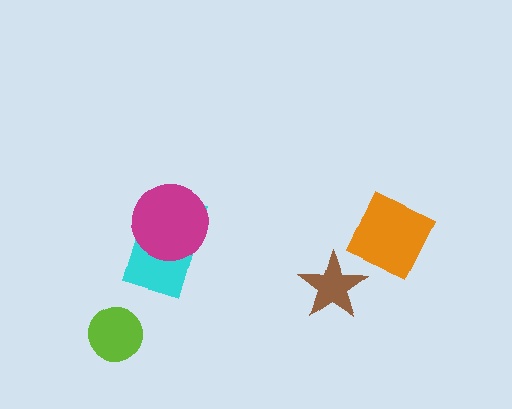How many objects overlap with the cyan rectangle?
1 object overlaps with the cyan rectangle.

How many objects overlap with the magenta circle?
1 object overlaps with the magenta circle.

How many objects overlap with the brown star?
0 objects overlap with the brown star.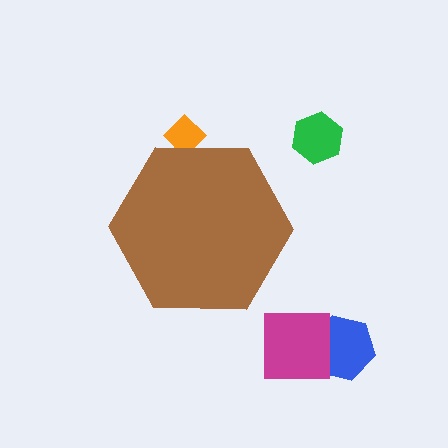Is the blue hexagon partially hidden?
No, the blue hexagon is fully visible.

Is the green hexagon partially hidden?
No, the green hexagon is fully visible.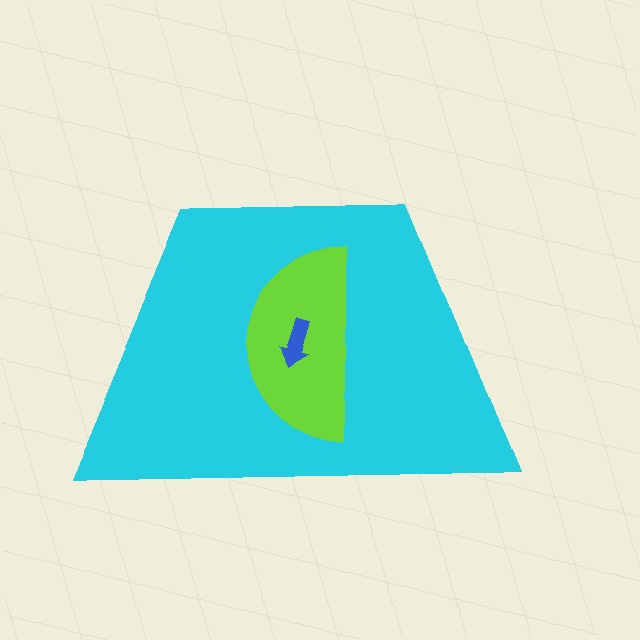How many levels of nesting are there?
3.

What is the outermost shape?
The cyan trapezoid.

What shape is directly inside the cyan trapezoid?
The lime semicircle.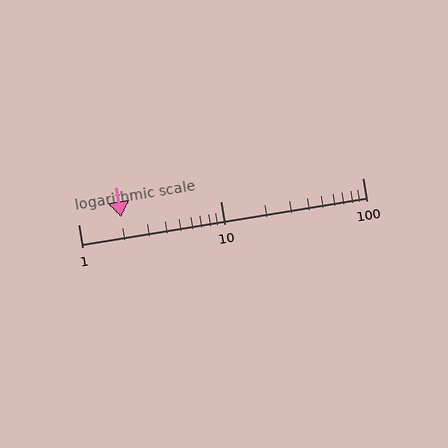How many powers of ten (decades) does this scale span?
The scale spans 2 decades, from 1 to 100.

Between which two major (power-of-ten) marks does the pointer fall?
The pointer is between 1 and 10.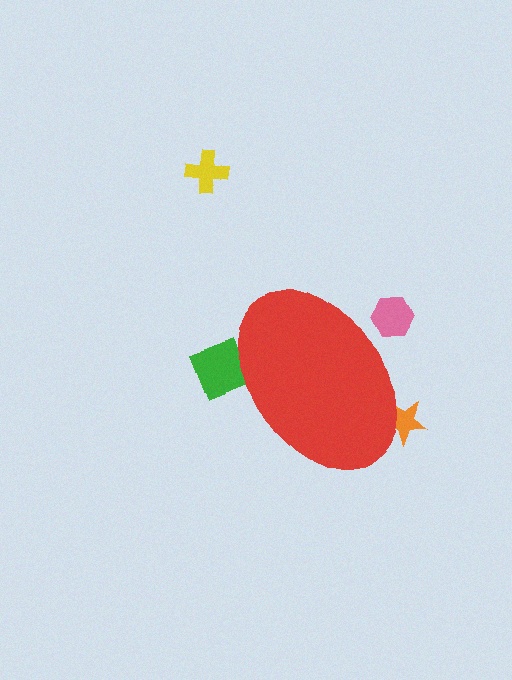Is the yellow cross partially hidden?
No, the yellow cross is fully visible.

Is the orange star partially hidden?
Yes, the orange star is partially hidden behind the red ellipse.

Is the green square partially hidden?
Yes, the green square is partially hidden behind the red ellipse.